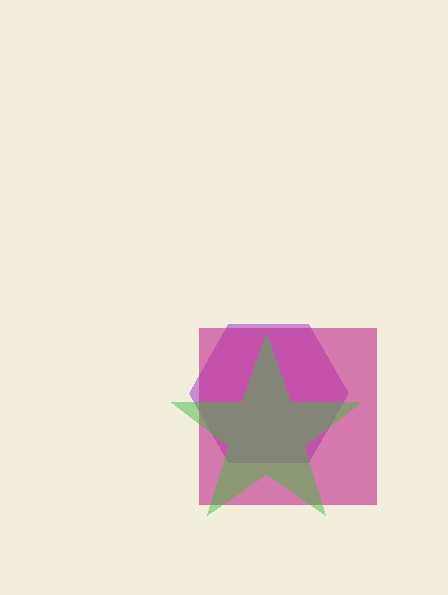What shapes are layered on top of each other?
The layered shapes are: a purple hexagon, a magenta square, a green star.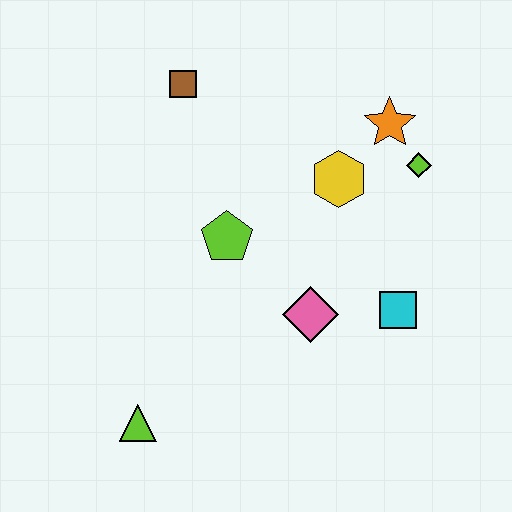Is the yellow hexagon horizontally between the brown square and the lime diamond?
Yes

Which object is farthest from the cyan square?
The brown square is farthest from the cyan square.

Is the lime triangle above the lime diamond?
No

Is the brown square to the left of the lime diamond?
Yes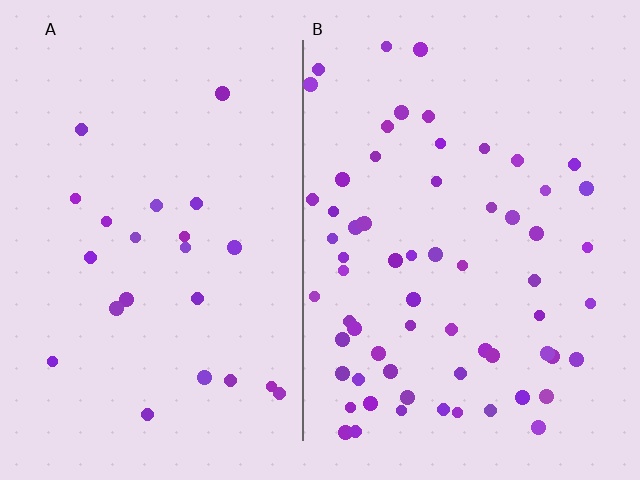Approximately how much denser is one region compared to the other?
Approximately 2.8× — region B over region A.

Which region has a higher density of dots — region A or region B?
B (the right).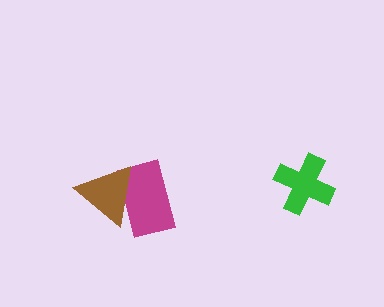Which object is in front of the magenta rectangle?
The brown triangle is in front of the magenta rectangle.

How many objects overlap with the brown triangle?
1 object overlaps with the brown triangle.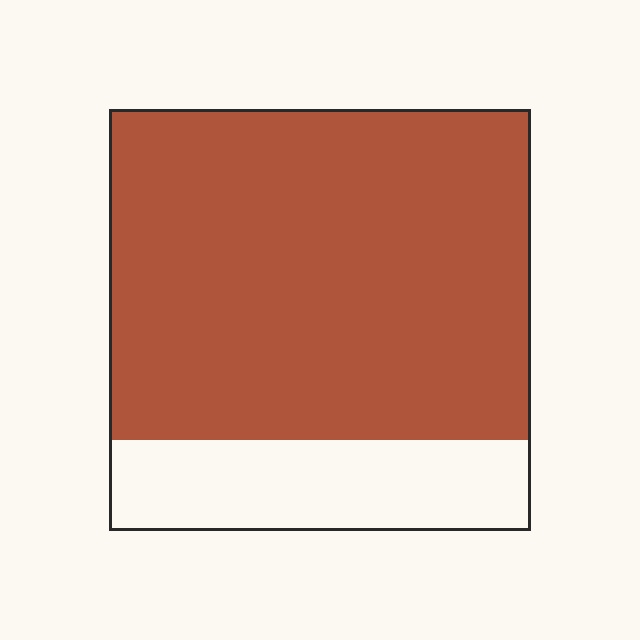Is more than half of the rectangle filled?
Yes.